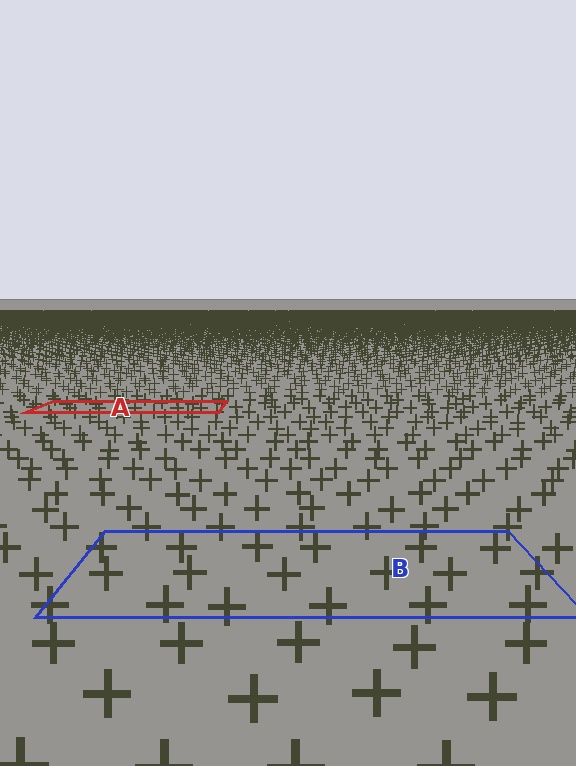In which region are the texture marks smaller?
The texture marks are smaller in region A, because it is farther away.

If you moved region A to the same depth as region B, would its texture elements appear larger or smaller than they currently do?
They would appear larger. At a closer depth, the same texture elements are projected at a bigger on-screen size.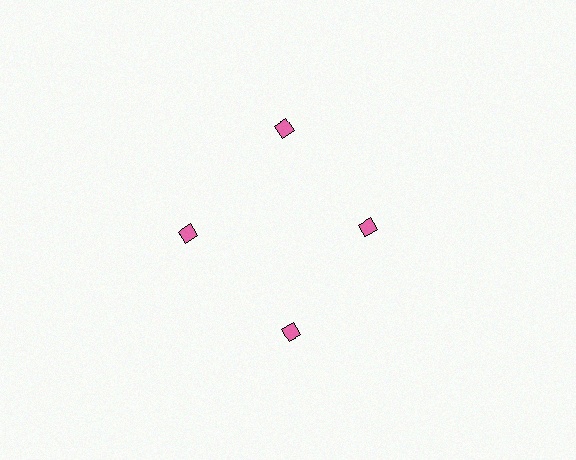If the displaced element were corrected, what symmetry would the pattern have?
It would have 4-fold rotational symmetry — the pattern would map onto itself every 90 degrees.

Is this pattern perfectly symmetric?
No. The 4 pink diamonds are arranged in a ring, but one element near the 3 o'clock position is pulled inward toward the center, breaking the 4-fold rotational symmetry.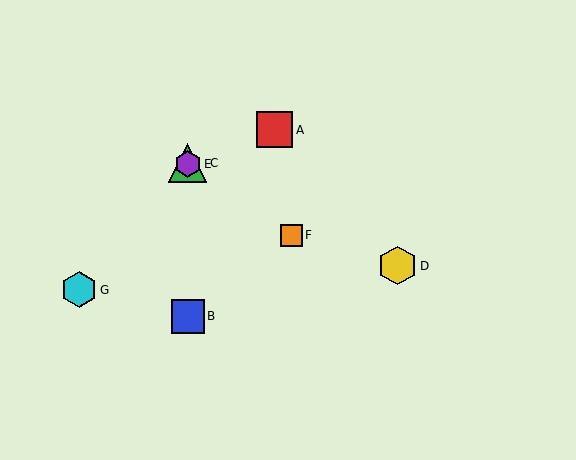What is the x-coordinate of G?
Object G is at x≈79.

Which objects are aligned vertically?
Objects B, C, E are aligned vertically.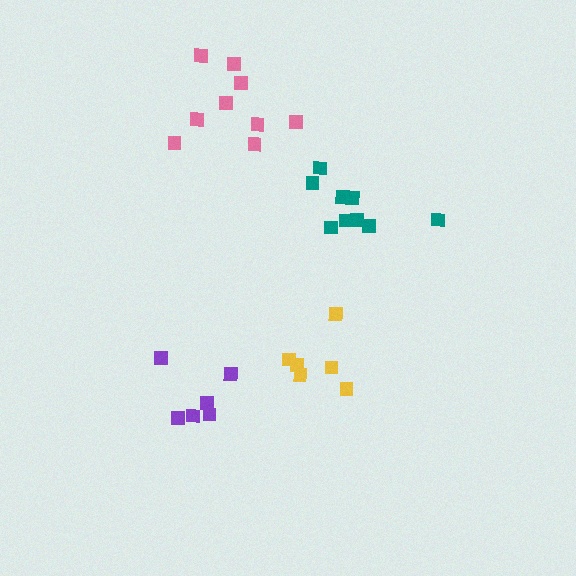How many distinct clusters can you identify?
There are 4 distinct clusters.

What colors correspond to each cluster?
The clusters are colored: yellow, pink, purple, teal.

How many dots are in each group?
Group 1: 6 dots, Group 2: 9 dots, Group 3: 6 dots, Group 4: 9 dots (30 total).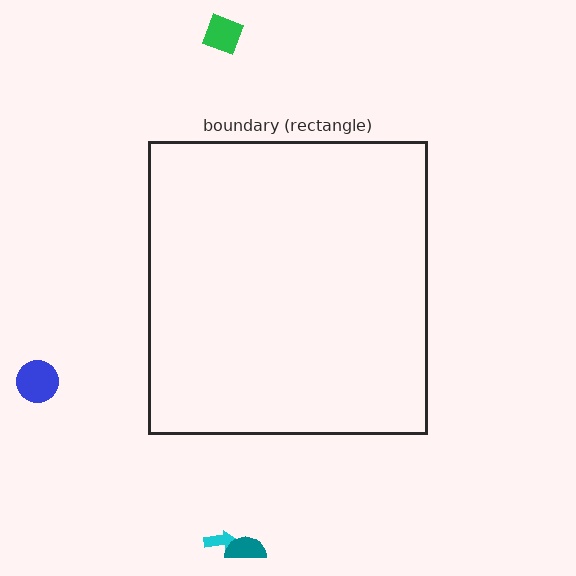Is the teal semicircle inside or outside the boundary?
Outside.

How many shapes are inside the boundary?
0 inside, 4 outside.